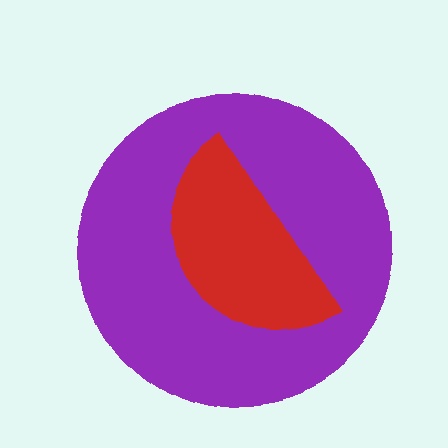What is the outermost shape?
The purple circle.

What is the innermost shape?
The red semicircle.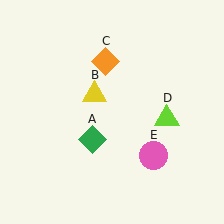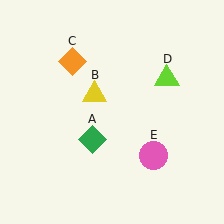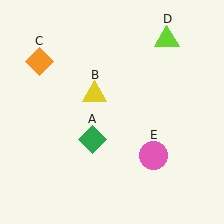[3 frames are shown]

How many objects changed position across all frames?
2 objects changed position: orange diamond (object C), lime triangle (object D).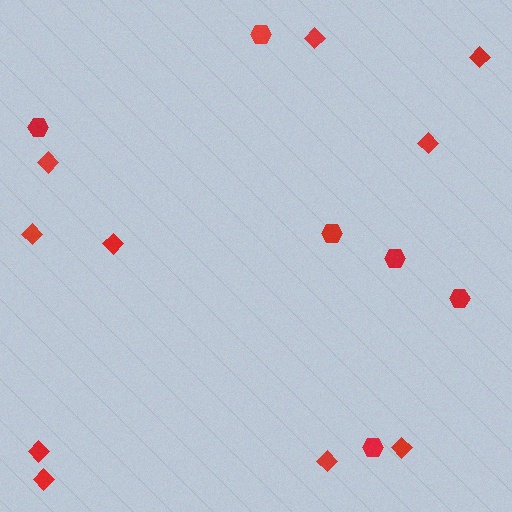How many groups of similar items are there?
There are 2 groups: one group of diamonds (10) and one group of hexagons (6).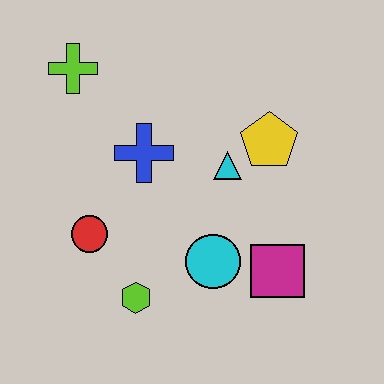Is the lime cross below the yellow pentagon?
No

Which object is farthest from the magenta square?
The lime cross is farthest from the magenta square.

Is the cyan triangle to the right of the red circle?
Yes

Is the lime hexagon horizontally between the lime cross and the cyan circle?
Yes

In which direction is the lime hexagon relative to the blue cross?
The lime hexagon is below the blue cross.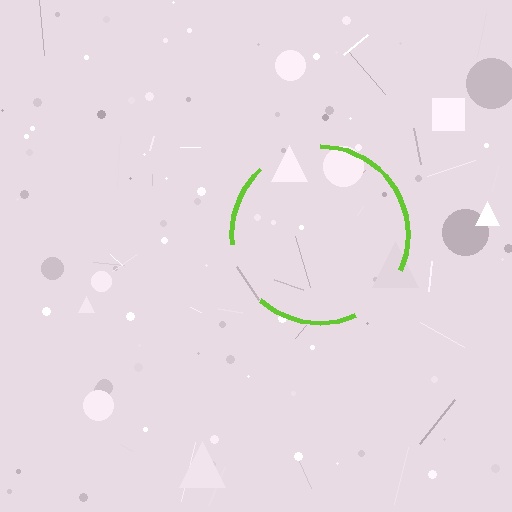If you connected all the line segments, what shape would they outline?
They would outline a circle.